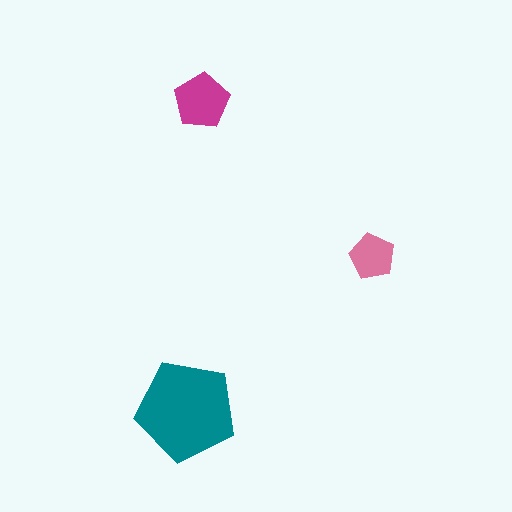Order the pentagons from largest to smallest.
the teal one, the magenta one, the pink one.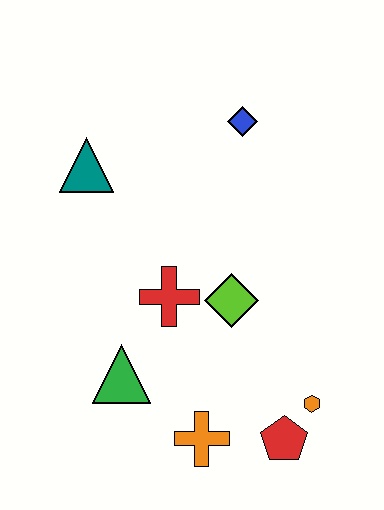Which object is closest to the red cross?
The lime diamond is closest to the red cross.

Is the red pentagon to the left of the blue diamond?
No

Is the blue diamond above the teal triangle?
Yes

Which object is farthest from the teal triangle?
The red pentagon is farthest from the teal triangle.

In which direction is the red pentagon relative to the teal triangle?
The red pentagon is below the teal triangle.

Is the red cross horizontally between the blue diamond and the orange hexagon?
No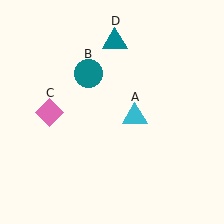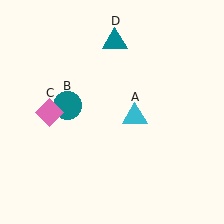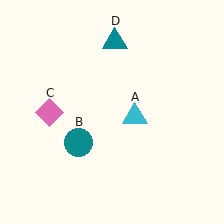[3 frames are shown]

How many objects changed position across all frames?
1 object changed position: teal circle (object B).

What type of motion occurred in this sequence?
The teal circle (object B) rotated counterclockwise around the center of the scene.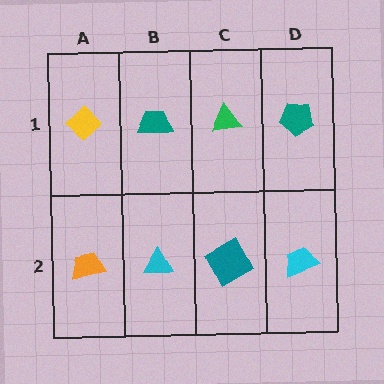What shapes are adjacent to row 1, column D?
A cyan trapezoid (row 2, column D), a green triangle (row 1, column C).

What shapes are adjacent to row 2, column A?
A yellow diamond (row 1, column A), a cyan triangle (row 2, column B).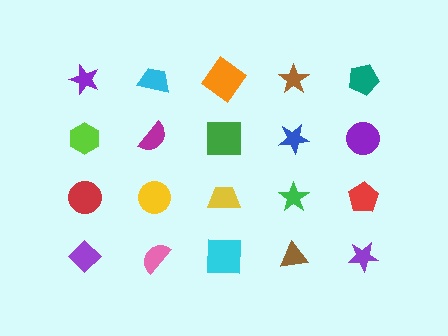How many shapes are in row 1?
5 shapes.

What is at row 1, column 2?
A cyan trapezoid.